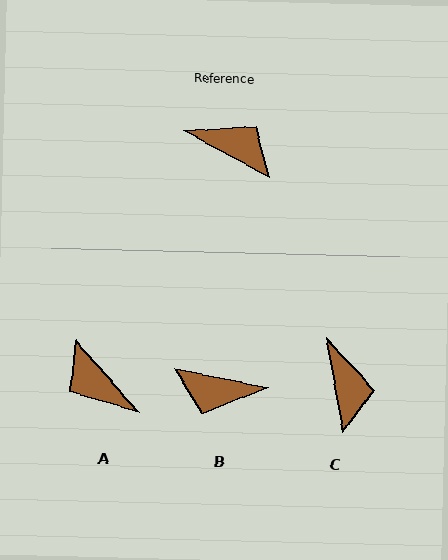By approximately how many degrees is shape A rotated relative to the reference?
Approximately 160 degrees counter-clockwise.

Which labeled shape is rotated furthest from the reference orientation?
B, about 163 degrees away.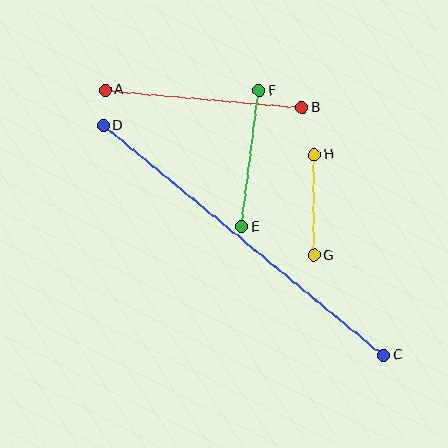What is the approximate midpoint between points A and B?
The midpoint is at approximately (204, 99) pixels.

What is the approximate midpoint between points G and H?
The midpoint is at approximately (314, 205) pixels.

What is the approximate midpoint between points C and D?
The midpoint is at approximately (244, 240) pixels.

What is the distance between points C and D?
The distance is approximately 363 pixels.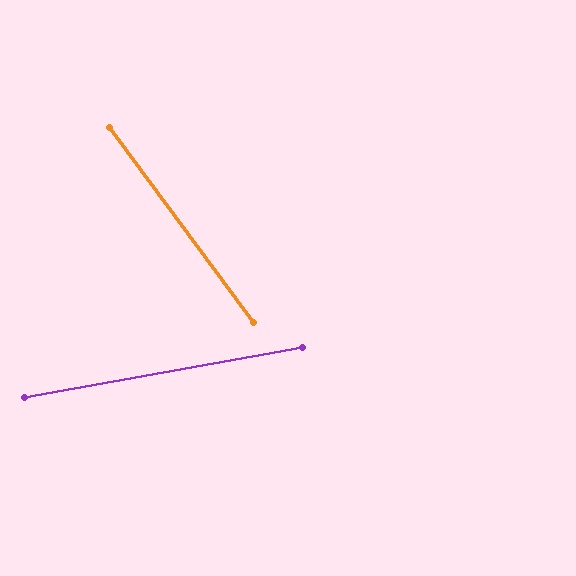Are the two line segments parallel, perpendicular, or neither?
Neither parallel nor perpendicular — they differ by about 64°.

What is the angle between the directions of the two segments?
Approximately 64 degrees.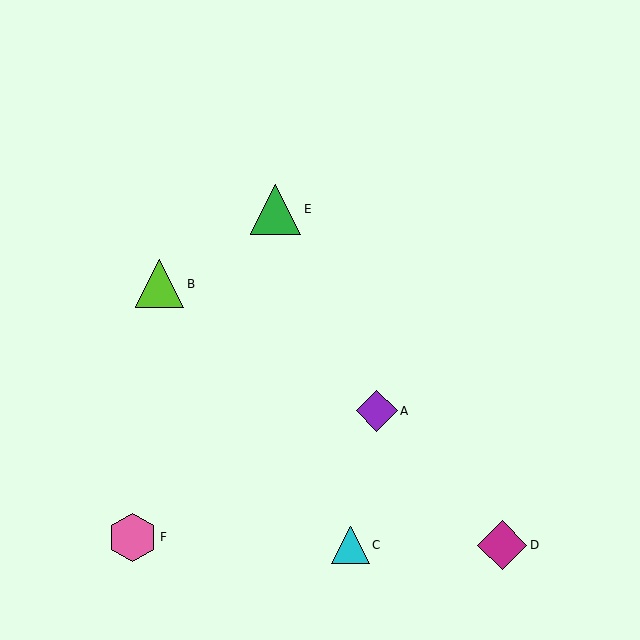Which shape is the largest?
The green triangle (labeled E) is the largest.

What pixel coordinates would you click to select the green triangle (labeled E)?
Click at (276, 209) to select the green triangle E.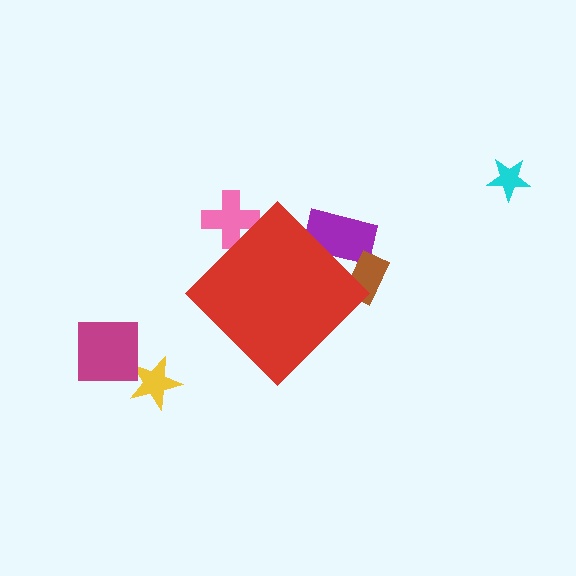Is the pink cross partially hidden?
Yes, the pink cross is partially hidden behind the red diamond.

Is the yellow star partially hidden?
No, the yellow star is fully visible.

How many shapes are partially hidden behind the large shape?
3 shapes are partially hidden.